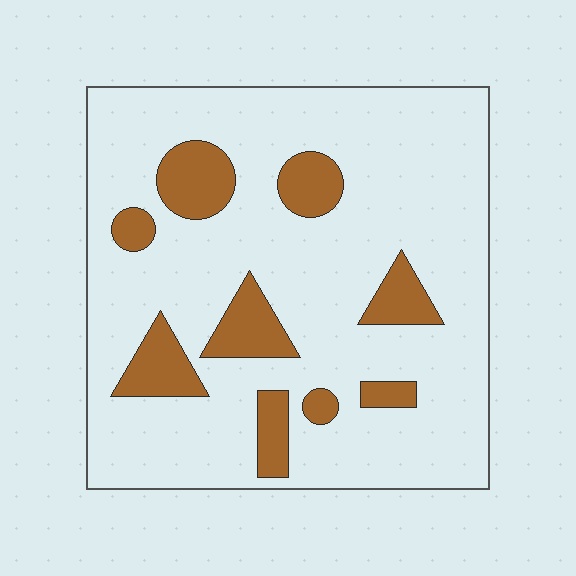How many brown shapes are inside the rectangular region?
9.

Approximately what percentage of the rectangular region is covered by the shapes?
Approximately 15%.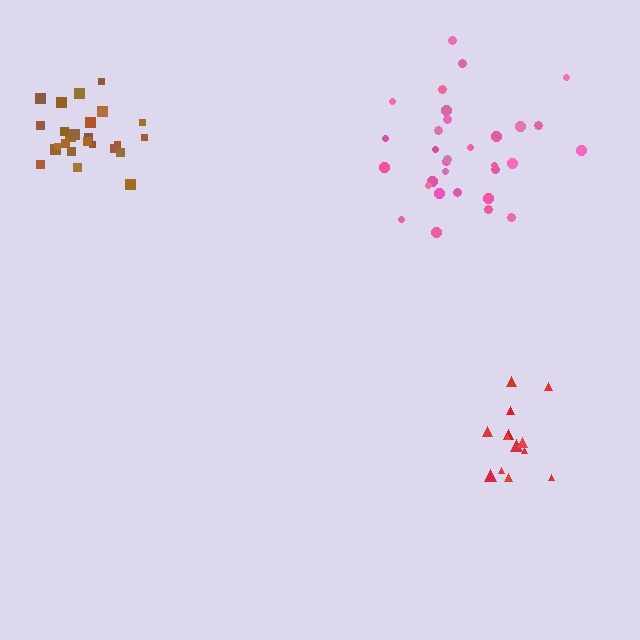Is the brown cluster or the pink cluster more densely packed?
Brown.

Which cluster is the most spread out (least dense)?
Pink.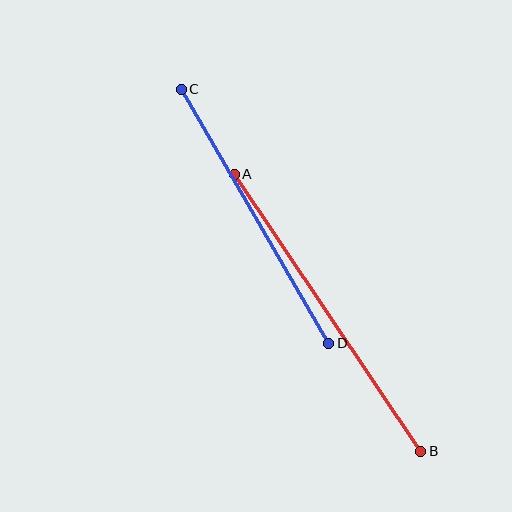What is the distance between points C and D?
The distance is approximately 293 pixels.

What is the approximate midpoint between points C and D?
The midpoint is at approximately (255, 216) pixels.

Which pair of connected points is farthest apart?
Points A and B are farthest apart.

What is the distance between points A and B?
The distance is approximately 334 pixels.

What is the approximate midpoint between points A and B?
The midpoint is at approximately (327, 313) pixels.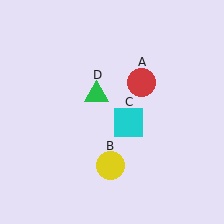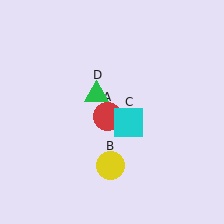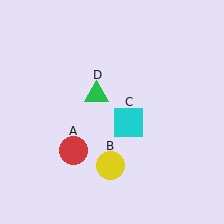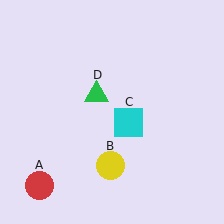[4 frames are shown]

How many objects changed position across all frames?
1 object changed position: red circle (object A).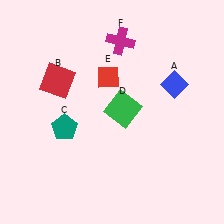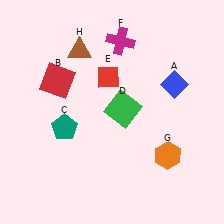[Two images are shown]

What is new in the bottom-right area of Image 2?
An orange hexagon (G) was added in the bottom-right area of Image 2.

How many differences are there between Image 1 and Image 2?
There are 2 differences between the two images.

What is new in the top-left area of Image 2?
A brown triangle (H) was added in the top-left area of Image 2.